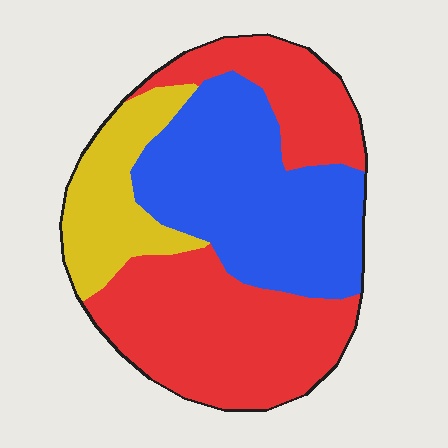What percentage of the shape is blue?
Blue takes up about three eighths (3/8) of the shape.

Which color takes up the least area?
Yellow, at roughly 15%.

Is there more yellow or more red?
Red.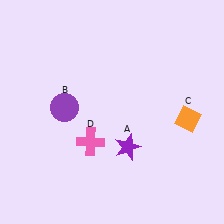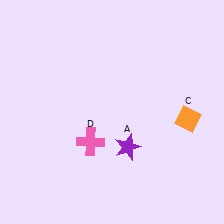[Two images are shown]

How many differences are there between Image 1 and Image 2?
There is 1 difference between the two images.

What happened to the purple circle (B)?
The purple circle (B) was removed in Image 2. It was in the top-left area of Image 1.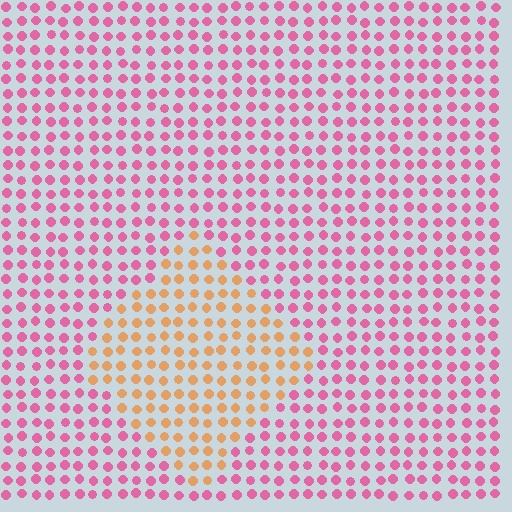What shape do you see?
I see a diamond.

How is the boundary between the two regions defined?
The boundary is defined purely by a slight shift in hue (about 58 degrees). Spacing, size, and orientation are identical on both sides.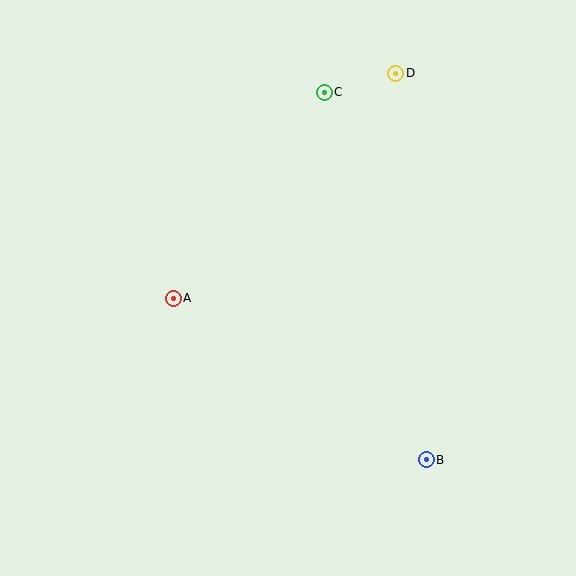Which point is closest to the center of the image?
Point A at (173, 298) is closest to the center.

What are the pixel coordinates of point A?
Point A is at (173, 298).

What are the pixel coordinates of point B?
Point B is at (426, 460).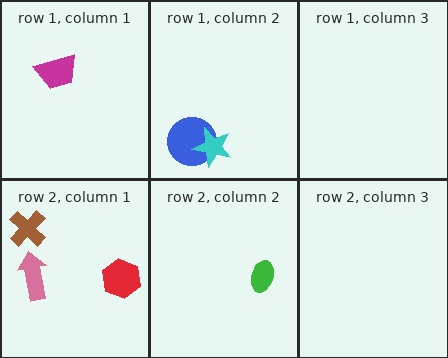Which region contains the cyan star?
The row 1, column 2 region.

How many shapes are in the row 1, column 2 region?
2.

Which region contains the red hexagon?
The row 2, column 1 region.